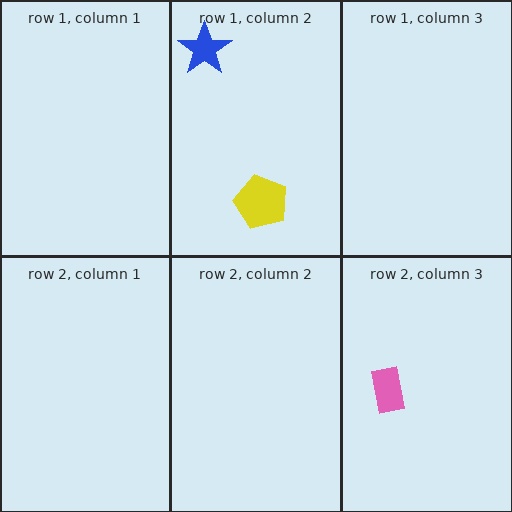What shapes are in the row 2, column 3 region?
The pink rectangle.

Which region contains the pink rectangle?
The row 2, column 3 region.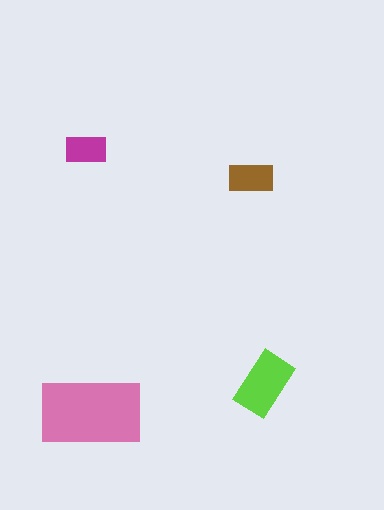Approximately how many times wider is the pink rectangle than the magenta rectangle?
About 2.5 times wider.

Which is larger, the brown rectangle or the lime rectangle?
The lime one.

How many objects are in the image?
There are 4 objects in the image.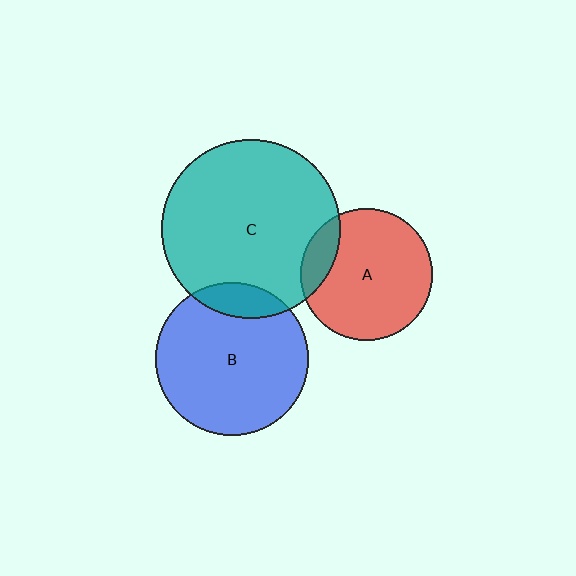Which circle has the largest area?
Circle C (teal).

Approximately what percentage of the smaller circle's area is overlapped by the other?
Approximately 15%.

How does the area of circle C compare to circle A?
Approximately 1.8 times.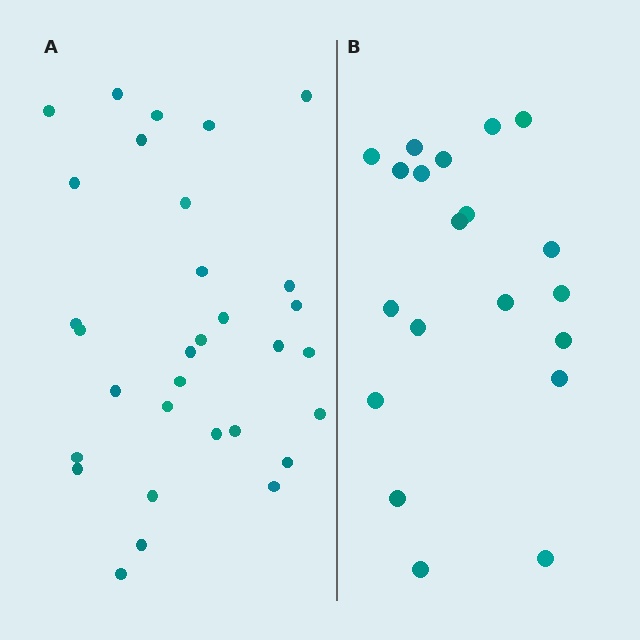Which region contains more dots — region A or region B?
Region A (the left region) has more dots.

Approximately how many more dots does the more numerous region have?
Region A has roughly 12 or so more dots than region B.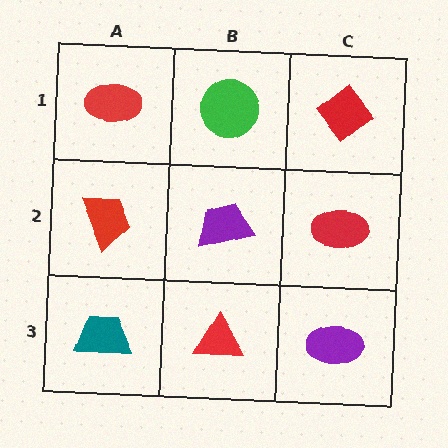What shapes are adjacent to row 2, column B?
A green circle (row 1, column B), a red triangle (row 3, column B), a red trapezoid (row 2, column A), a red ellipse (row 2, column C).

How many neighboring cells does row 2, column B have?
4.